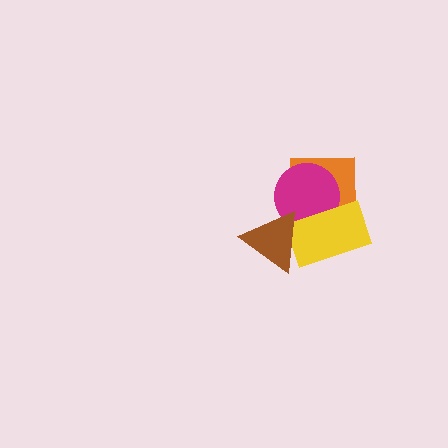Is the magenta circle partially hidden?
Yes, it is partially covered by another shape.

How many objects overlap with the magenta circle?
3 objects overlap with the magenta circle.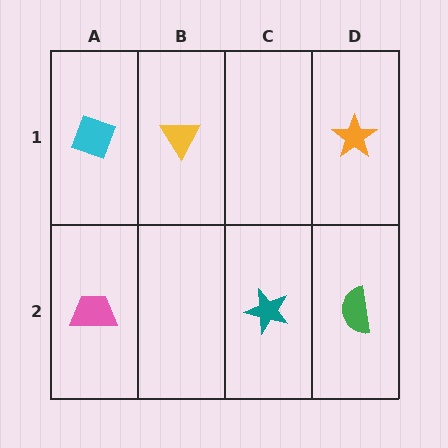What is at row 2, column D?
A green semicircle.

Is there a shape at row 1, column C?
No, that cell is empty.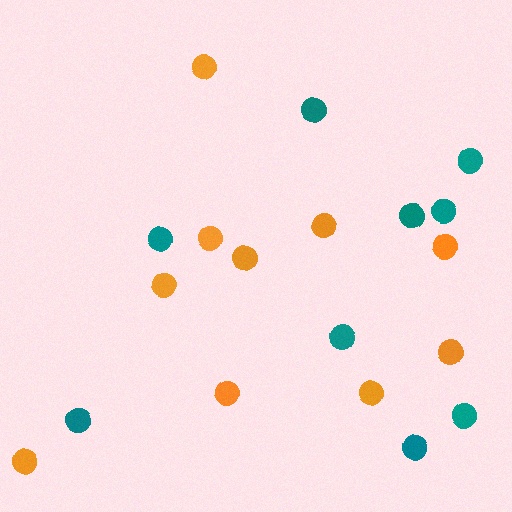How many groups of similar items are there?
There are 2 groups: one group of teal circles (9) and one group of orange circles (10).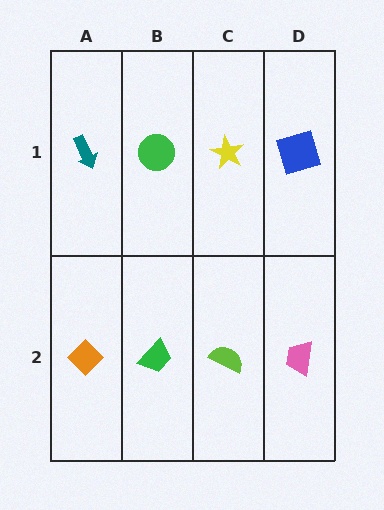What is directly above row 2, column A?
A teal arrow.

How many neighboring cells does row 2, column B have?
3.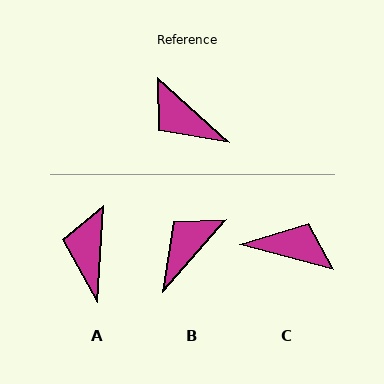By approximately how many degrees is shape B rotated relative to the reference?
Approximately 89 degrees clockwise.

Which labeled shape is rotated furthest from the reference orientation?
C, about 153 degrees away.